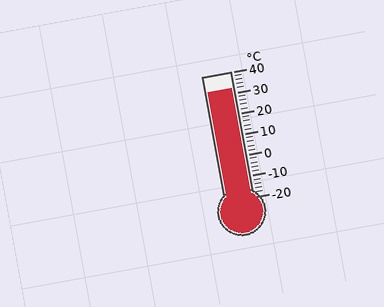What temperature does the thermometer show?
The thermometer shows approximately 32°C.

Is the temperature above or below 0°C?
The temperature is above 0°C.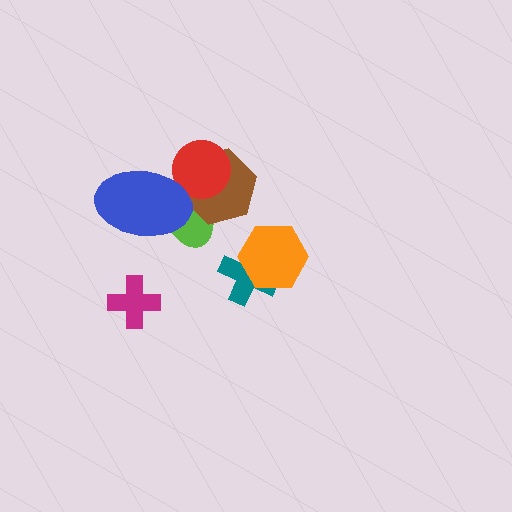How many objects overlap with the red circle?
3 objects overlap with the red circle.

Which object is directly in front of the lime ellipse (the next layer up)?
The brown hexagon is directly in front of the lime ellipse.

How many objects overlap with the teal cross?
1 object overlaps with the teal cross.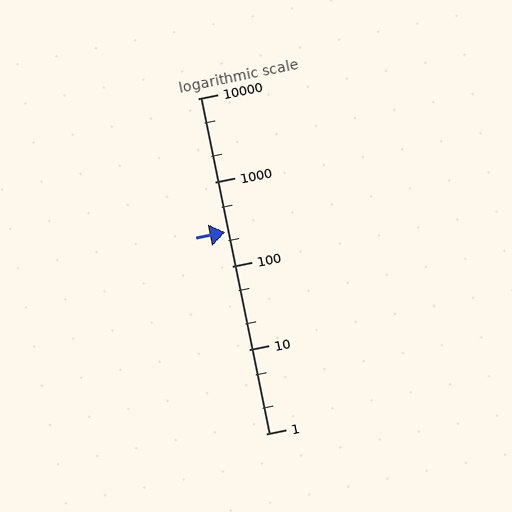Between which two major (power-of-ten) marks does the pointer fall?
The pointer is between 100 and 1000.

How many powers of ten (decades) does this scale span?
The scale spans 4 decades, from 1 to 10000.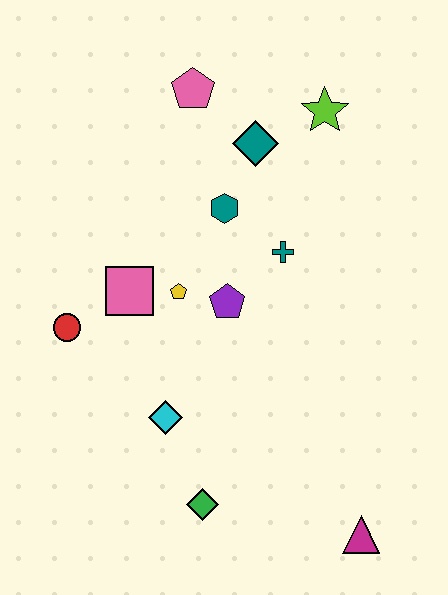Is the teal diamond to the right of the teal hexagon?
Yes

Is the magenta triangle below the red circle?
Yes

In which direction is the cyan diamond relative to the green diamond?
The cyan diamond is above the green diamond.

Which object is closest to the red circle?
The pink square is closest to the red circle.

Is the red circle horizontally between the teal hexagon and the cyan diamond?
No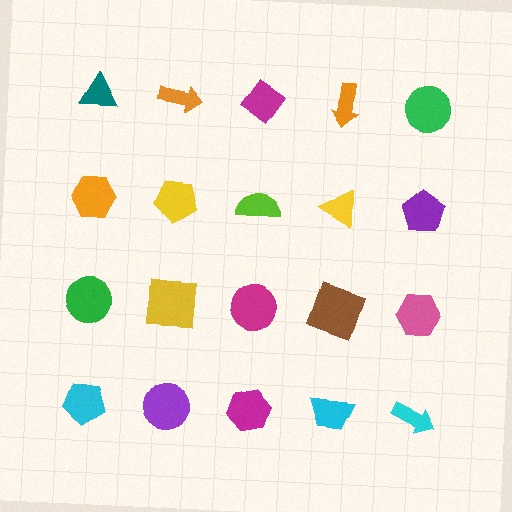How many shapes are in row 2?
5 shapes.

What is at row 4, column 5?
A cyan arrow.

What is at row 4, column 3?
A magenta hexagon.